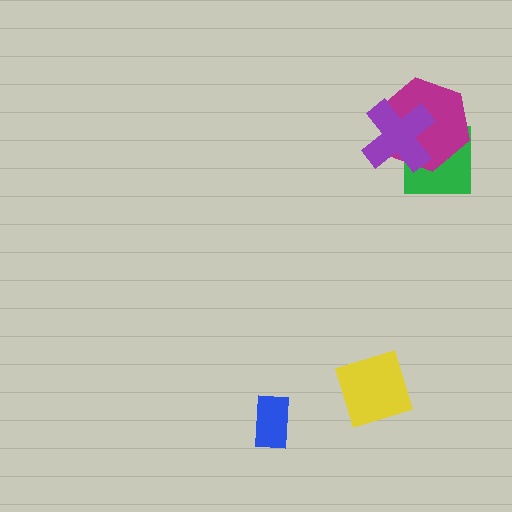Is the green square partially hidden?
Yes, it is partially covered by another shape.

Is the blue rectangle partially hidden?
No, no other shape covers it.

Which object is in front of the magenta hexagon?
The purple cross is in front of the magenta hexagon.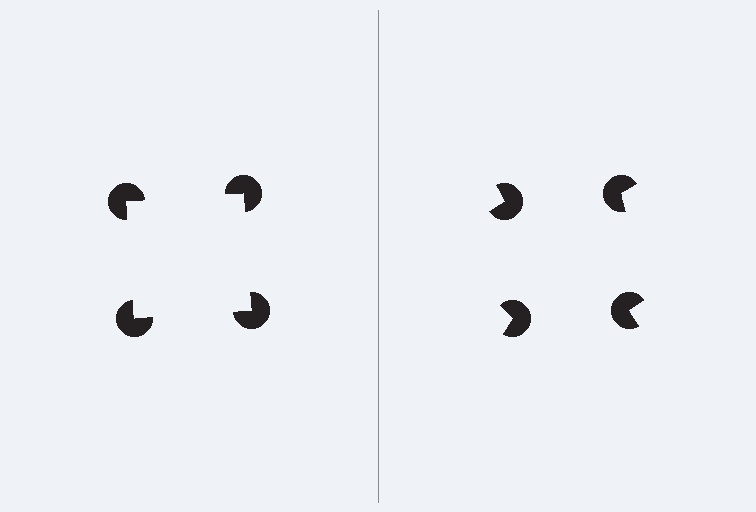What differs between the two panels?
The pac-man discs are positioned identically on both sides; only the wedge orientations differ. On the left they align to a square; on the right they are misaligned.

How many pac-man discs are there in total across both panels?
8 — 4 on each side.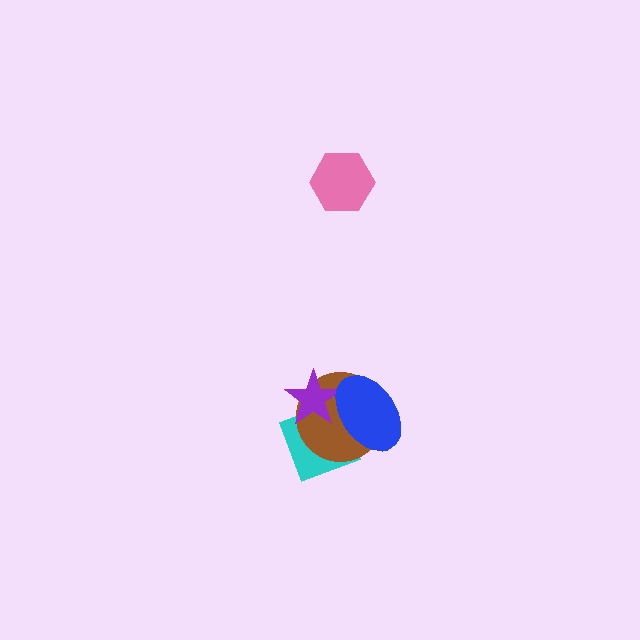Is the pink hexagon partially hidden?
No, no other shape covers it.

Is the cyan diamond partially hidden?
Yes, it is partially covered by another shape.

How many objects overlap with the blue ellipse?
3 objects overlap with the blue ellipse.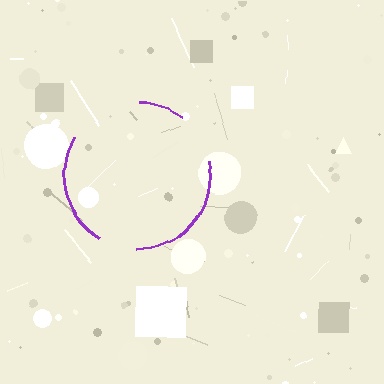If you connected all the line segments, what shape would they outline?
They would outline a circle.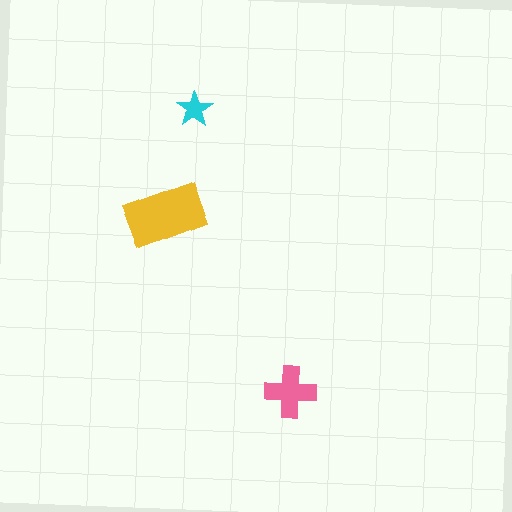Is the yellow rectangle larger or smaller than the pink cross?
Larger.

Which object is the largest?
The yellow rectangle.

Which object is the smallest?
The cyan star.